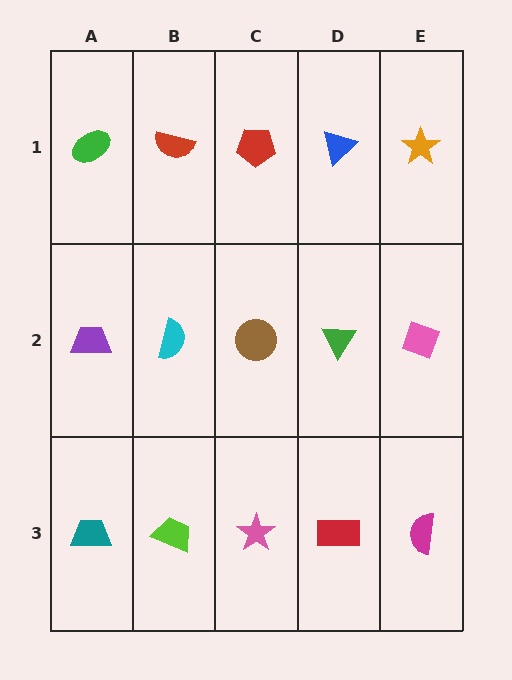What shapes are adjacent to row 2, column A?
A green ellipse (row 1, column A), a teal trapezoid (row 3, column A), a cyan semicircle (row 2, column B).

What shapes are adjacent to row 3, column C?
A brown circle (row 2, column C), a lime trapezoid (row 3, column B), a red rectangle (row 3, column D).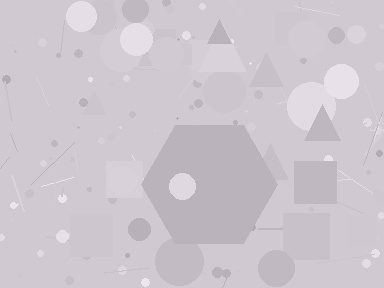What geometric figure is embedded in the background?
A hexagon is embedded in the background.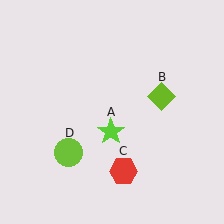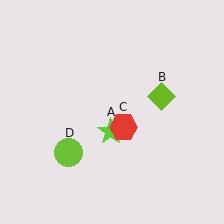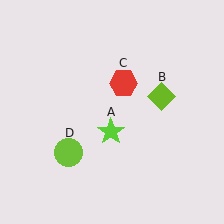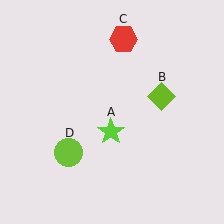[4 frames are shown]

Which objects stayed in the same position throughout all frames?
Lime star (object A) and lime diamond (object B) and lime circle (object D) remained stationary.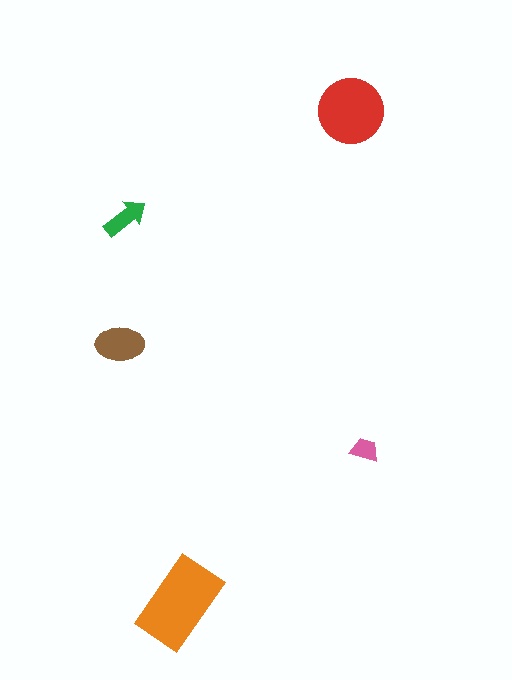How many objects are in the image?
There are 5 objects in the image.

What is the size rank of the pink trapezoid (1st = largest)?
5th.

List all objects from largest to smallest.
The orange rectangle, the red circle, the brown ellipse, the green arrow, the pink trapezoid.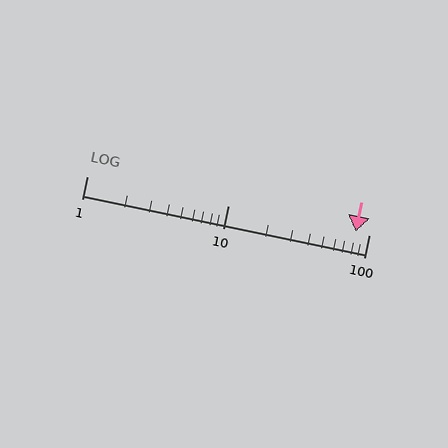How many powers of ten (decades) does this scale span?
The scale spans 2 decades, from 1 to 100.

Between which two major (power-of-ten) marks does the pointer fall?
The pointer is between 10 and 100.